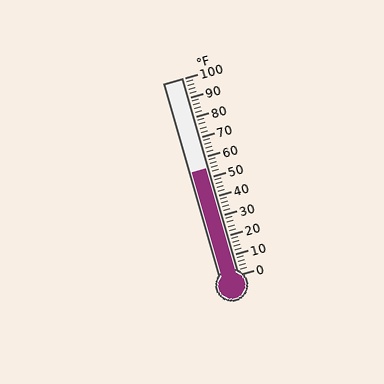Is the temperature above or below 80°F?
The temperature is below 80°F.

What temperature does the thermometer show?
The thermometer shows approximately 54°F.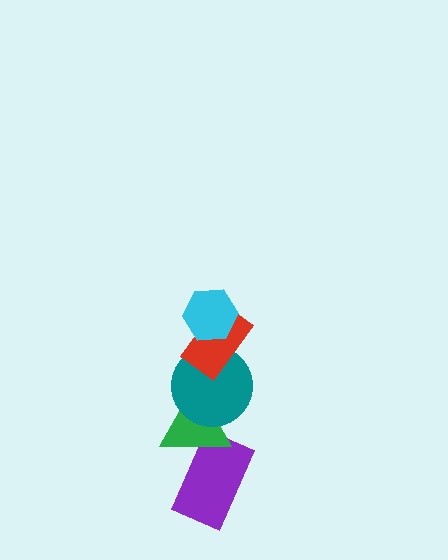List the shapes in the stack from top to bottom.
From top to bottom: the cyan hexagon, the red rectangle, the teal circle, the green triangle, the purple rectangle.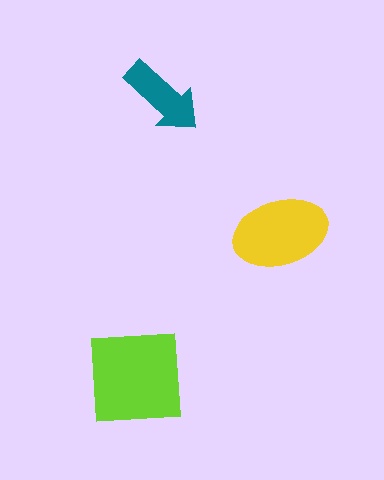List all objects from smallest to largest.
The teal arrow, the yellow ellipse, the lime square.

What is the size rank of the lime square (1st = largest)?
1st.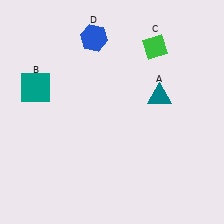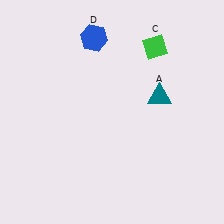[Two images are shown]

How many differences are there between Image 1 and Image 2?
There is 1 difference between the two images.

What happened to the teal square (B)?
The teal square (B) was removed in Image 2. It was in the top-left area of Image 1.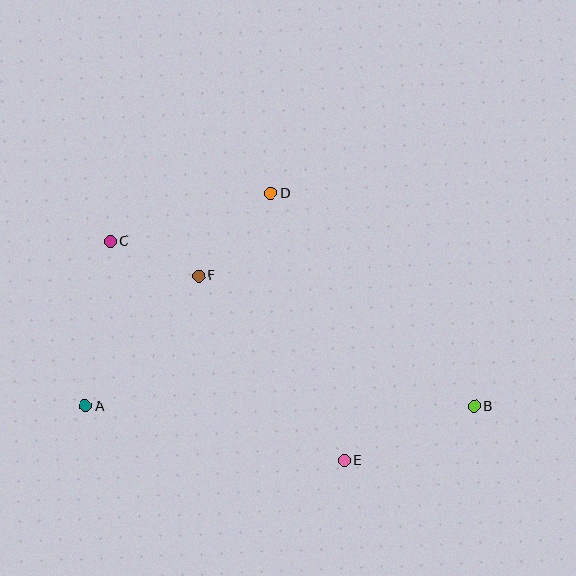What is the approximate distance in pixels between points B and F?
The distance between B and F is approximately 305 pixels.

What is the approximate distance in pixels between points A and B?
The distance between A and B is approximately 389 pixels.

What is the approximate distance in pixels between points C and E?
The distance between C and E is approximately 321 pixels.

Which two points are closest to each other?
Points C and F are closest to each other.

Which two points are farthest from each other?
Points B and C are farthest from each other.